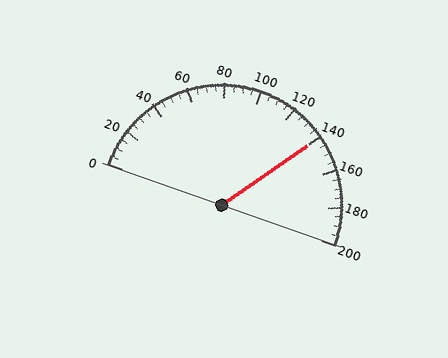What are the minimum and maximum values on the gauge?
The gauge ranges from 0 to 200.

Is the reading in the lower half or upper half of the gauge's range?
The reading is in the upper half of the range (0 to 200).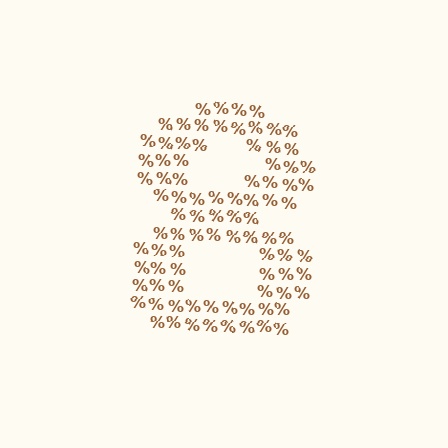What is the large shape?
The large shape is the digit 8.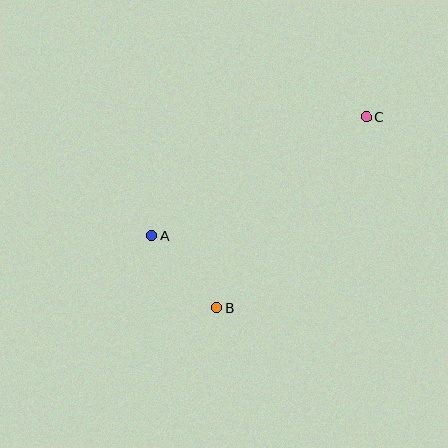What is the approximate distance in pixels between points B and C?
The distance between B and C is approximately 242 pixels.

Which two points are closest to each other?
Points A and B are closest to each other.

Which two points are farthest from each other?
Points A and C are farthest from each other.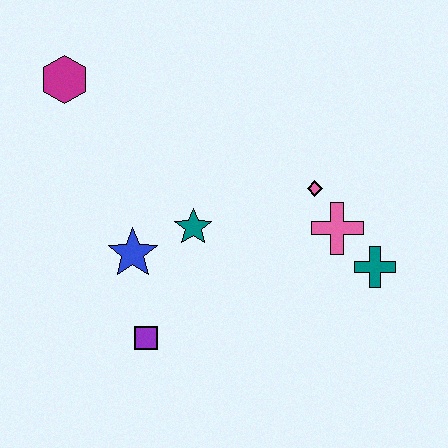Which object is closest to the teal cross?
The pink cross is closest to the teal cross.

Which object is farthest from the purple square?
The magenta hexagon is farthest from the purple square.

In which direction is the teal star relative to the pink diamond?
The teal star is to the left of the pink diamond.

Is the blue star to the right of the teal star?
No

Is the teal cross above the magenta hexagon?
No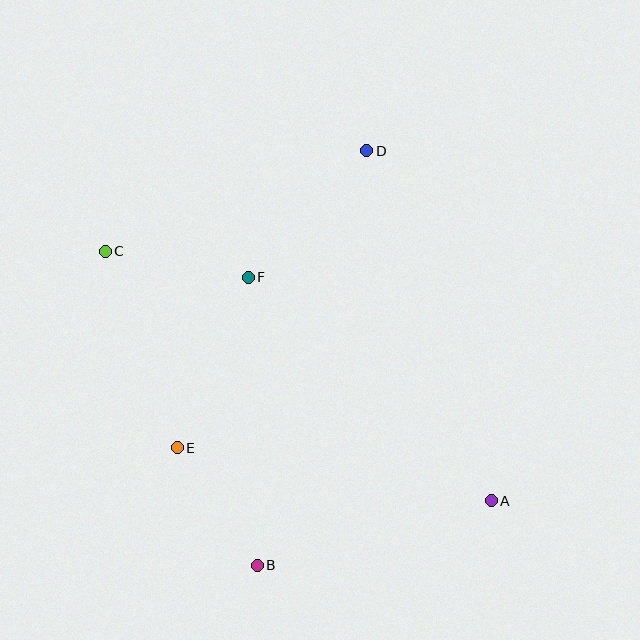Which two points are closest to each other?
Points B and E are closest to each other.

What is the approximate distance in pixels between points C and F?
The distance between C and F is approximately 145 pixels.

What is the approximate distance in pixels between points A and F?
The distance between A and F is approximately 330 pixels.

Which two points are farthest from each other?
Points A and C are farthest from each other.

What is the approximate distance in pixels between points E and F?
The distance between E and F is approximately 184 pixels.